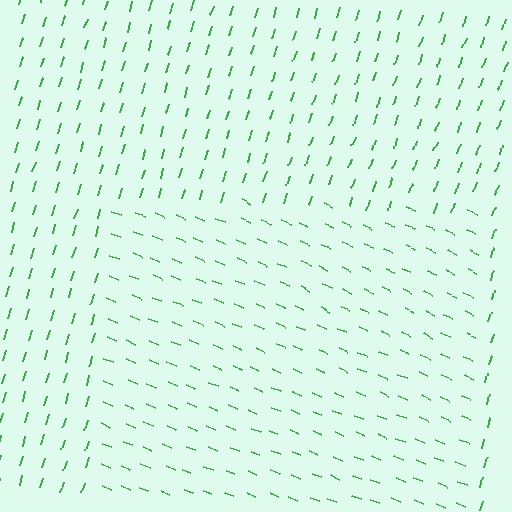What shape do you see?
I see a rectangle.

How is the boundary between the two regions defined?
The boundary is defined purely by a change in line orientation (approximately 84 degrees difference). All lines are the same color and thickness.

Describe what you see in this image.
The image is filled with small green line segments. A rectangle region in the image has lines oriented differently from the surrounding lines, creating a visible texture boundary.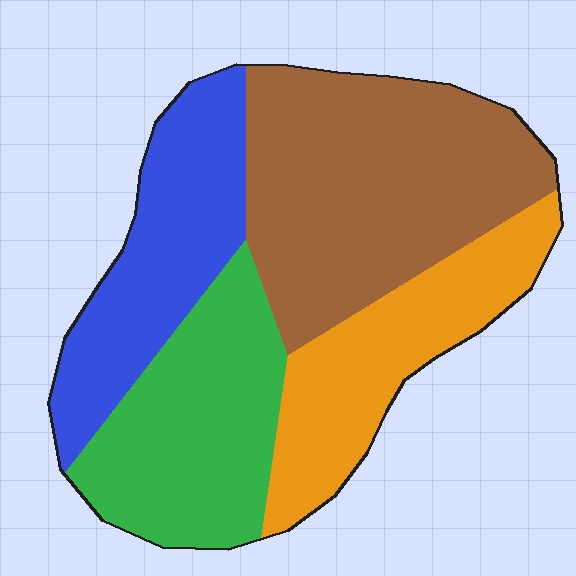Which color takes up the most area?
Brown, at roughly 35%.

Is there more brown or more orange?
Brown.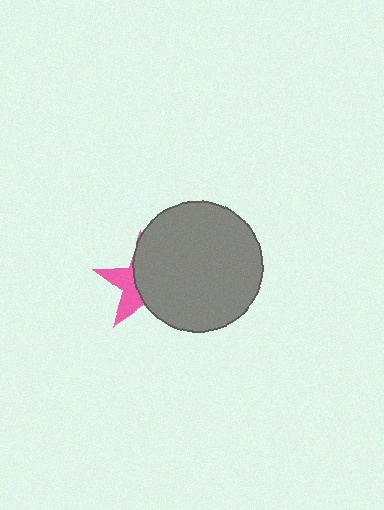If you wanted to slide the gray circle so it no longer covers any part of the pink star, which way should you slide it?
Slide it right — that is the most direct way to separate the two shapes.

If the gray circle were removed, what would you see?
You would see the complete pink star.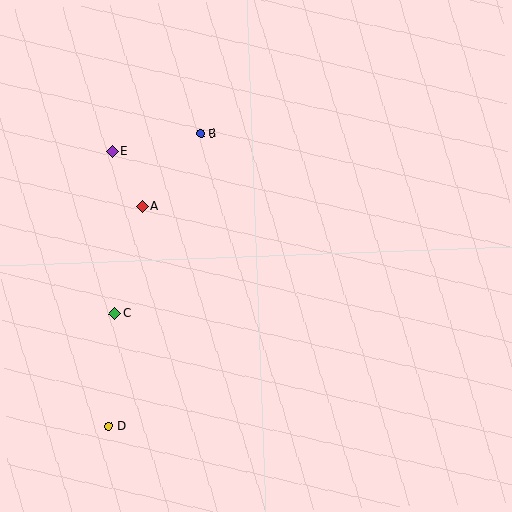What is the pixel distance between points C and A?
The distance between C and A is 110 pixels.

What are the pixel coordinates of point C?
Point C is at (115, 313).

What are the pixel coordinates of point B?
Point B is at (201, 134).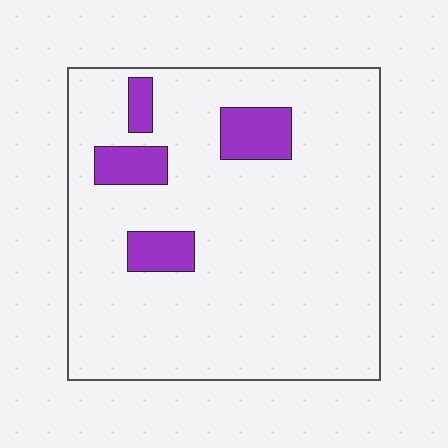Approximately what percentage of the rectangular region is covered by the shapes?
Approximately 10%.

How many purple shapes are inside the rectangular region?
4.